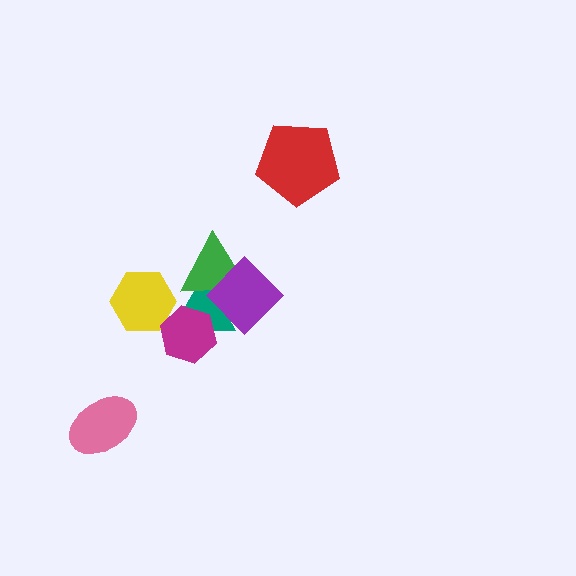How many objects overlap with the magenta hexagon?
2 objects overlap with the magenta hexagon.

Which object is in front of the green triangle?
The purple diamond is in front of the green triangle.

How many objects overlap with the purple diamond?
2 objects overlap with the purple diamond.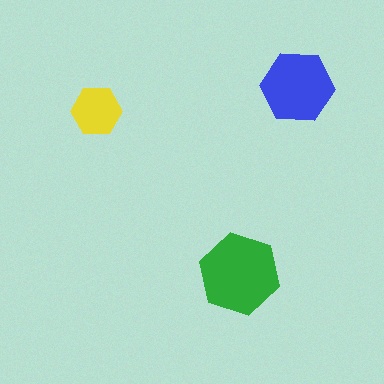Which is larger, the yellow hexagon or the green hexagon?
The green one.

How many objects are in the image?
There are 3 objects in the image.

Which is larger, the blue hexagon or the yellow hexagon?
The blue one.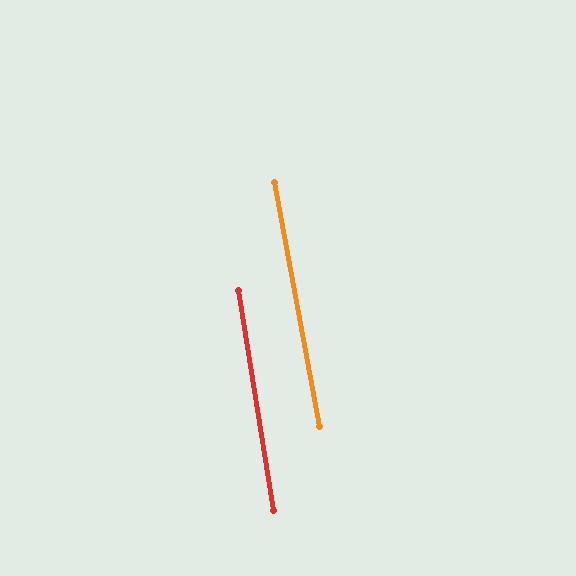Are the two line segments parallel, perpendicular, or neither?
Parallel — their directions differ by only 1.6°.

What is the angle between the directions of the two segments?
Approximately 2 degrees.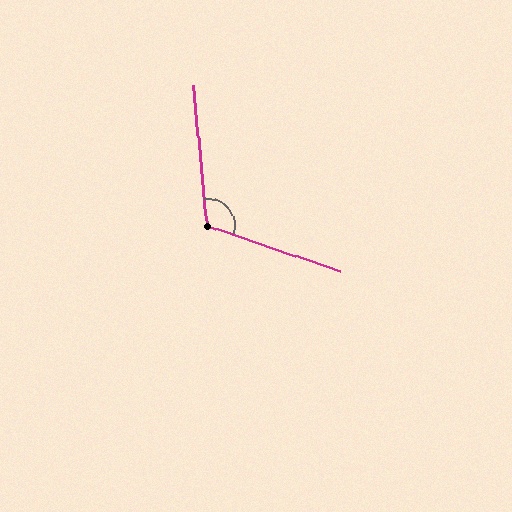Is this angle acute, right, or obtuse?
It is obtuse.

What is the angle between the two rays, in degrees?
Approximately 114 degrees.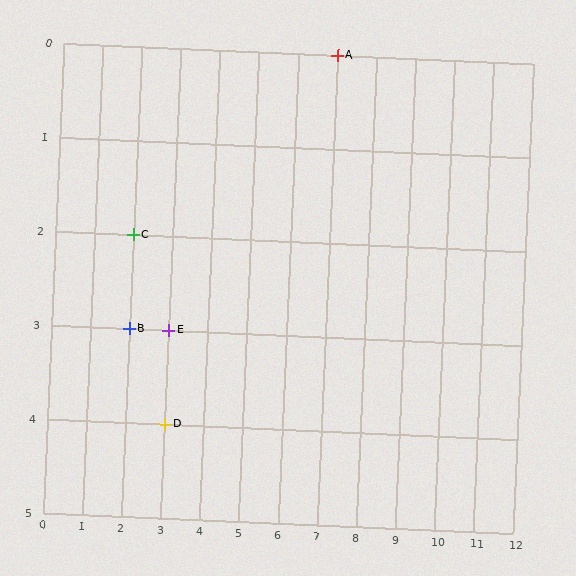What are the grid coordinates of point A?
Point A is at grid coordinates (7, 0).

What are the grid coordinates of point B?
Point B is at grid coordinates (2, 3).